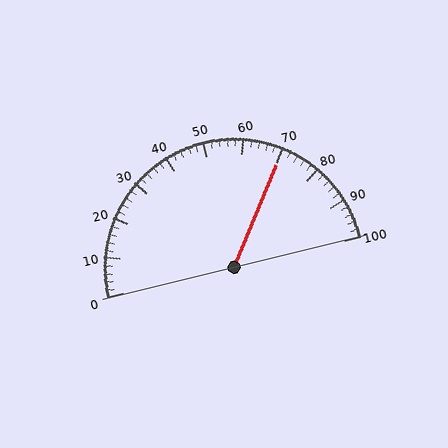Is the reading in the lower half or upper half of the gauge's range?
The reading is in the upper half of the range (0 to 100).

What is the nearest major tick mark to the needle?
The nearest major tick mark is 70.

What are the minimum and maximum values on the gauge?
The gauge ranges from 0 to 100.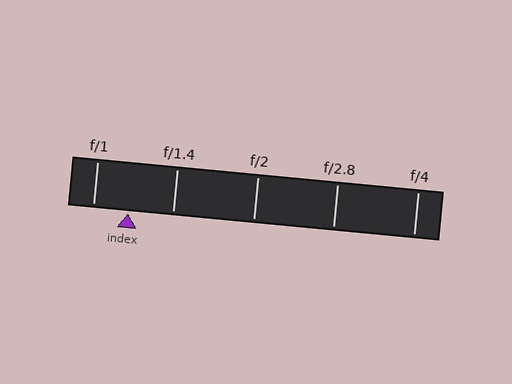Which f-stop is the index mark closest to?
The index mark is closest to f/1.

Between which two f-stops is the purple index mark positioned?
The index mark is between f/1 and f/1.4.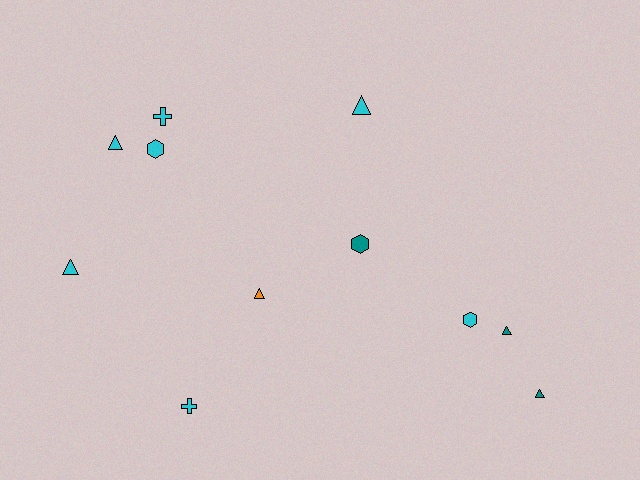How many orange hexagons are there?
There are no orange hexagons.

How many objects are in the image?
There are 11 objects.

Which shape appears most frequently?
Triangle, with 6 objects.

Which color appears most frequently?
Cyan, with 7 objects.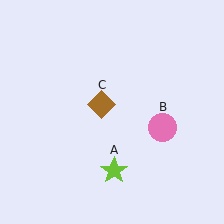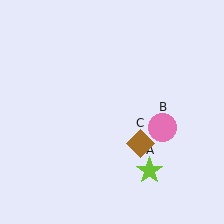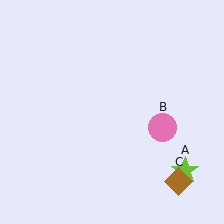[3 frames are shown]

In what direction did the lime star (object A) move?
The lime star (object A) moved right.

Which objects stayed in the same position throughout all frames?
Pink circle (object B) remained stationary.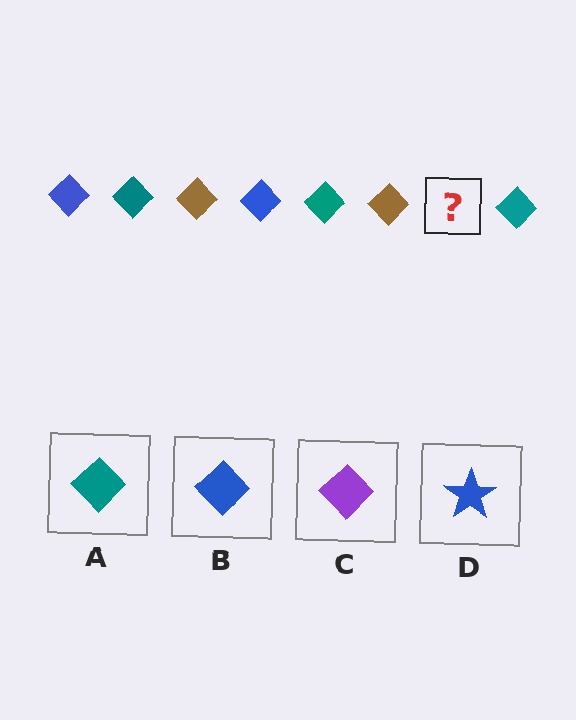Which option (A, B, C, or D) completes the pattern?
B.